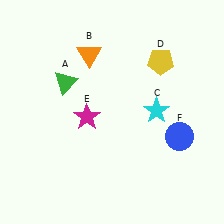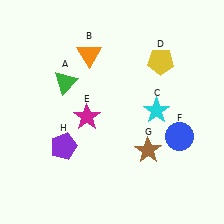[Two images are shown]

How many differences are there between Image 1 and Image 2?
There are 2 differences between the two images.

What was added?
A brown star (G), a purple pentagon (H) were added in Image 2.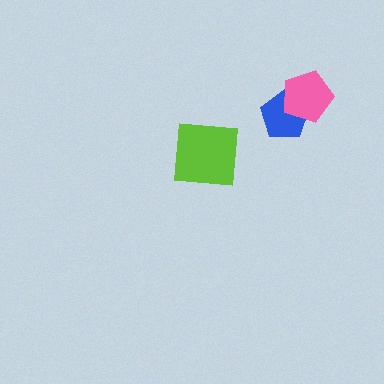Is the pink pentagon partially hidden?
No, no other shape covers it.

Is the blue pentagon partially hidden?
Yes, it is partially covered by another shape.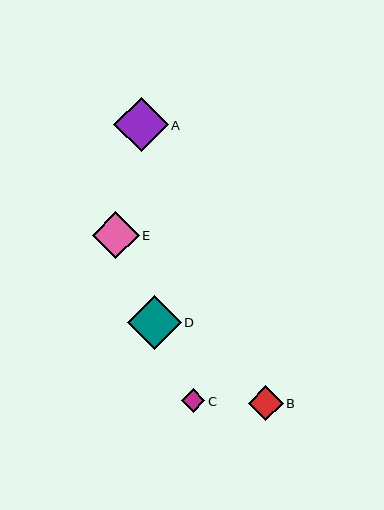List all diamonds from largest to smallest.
From largest to smallest: A, D, E, B, C.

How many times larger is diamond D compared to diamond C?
Diamond D is approximately 2.3 times the size of diamond C.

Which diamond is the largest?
Diamond A is the largest with a size of approximately 54 pixels.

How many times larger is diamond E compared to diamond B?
Diamond E is approximately 1.3 times the size of diamond B.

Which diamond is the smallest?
Diamond C is the smallest with a size of approximately 23 pixels.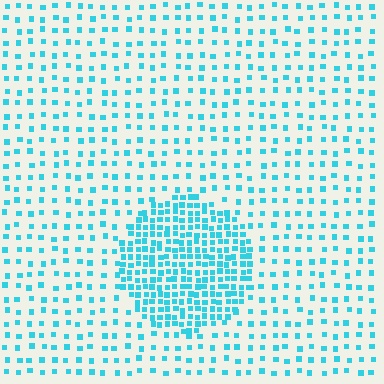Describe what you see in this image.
The image contains small cyan elements arranged at two different densities. A circle-shaped region is visible where the elements are more densely packed than the surrounding area.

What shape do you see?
I see a circle.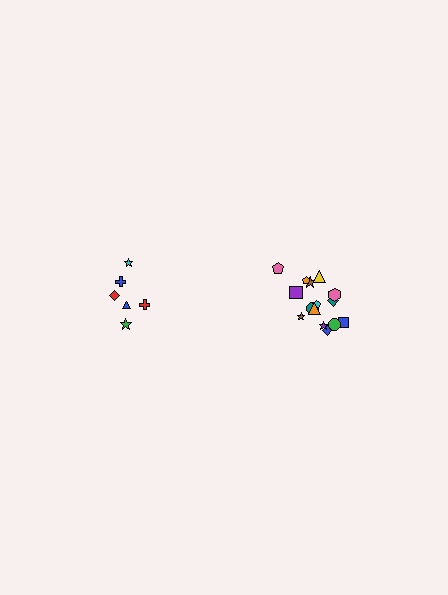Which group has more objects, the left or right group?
The right group.